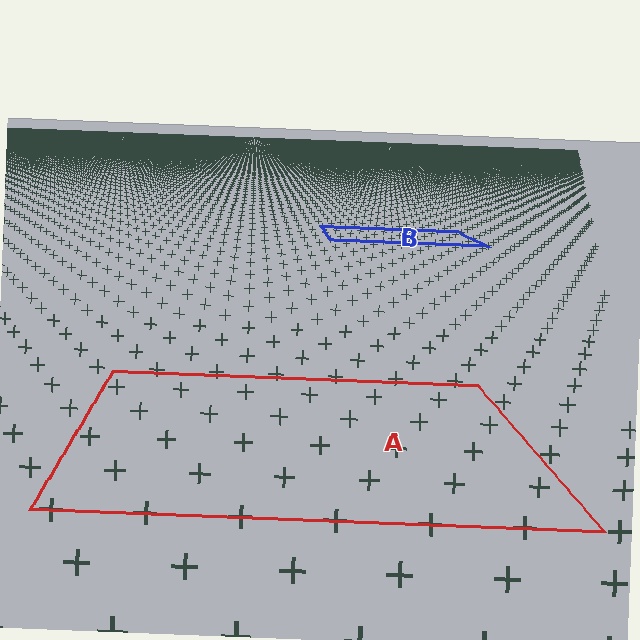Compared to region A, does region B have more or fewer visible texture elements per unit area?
Region B has more texture elements per unit area — they are packed more densely because it is farther away.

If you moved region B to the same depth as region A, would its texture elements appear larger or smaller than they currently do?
They would appear larger. At a closer depth, the same texture elements are projected at a bigger on-screen size.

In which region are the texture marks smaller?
The texture marks are smaller in region B, because it is farther away.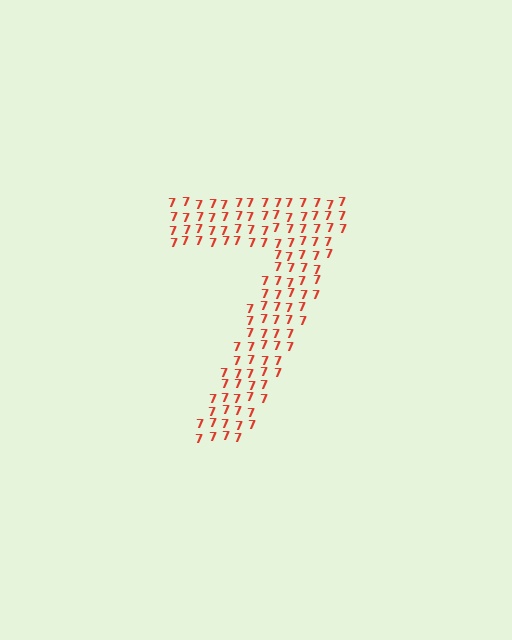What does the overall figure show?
The overall figure shows the digit 7.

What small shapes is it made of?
It is made of small digit 7's.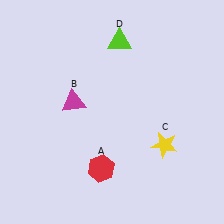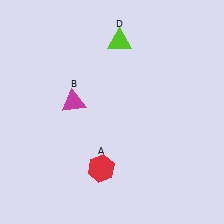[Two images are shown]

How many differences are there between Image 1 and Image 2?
There is 1 difference between the two images.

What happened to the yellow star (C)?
The yellow star (C) was removed in Image 2. It was in the bottom-right area of Image 1.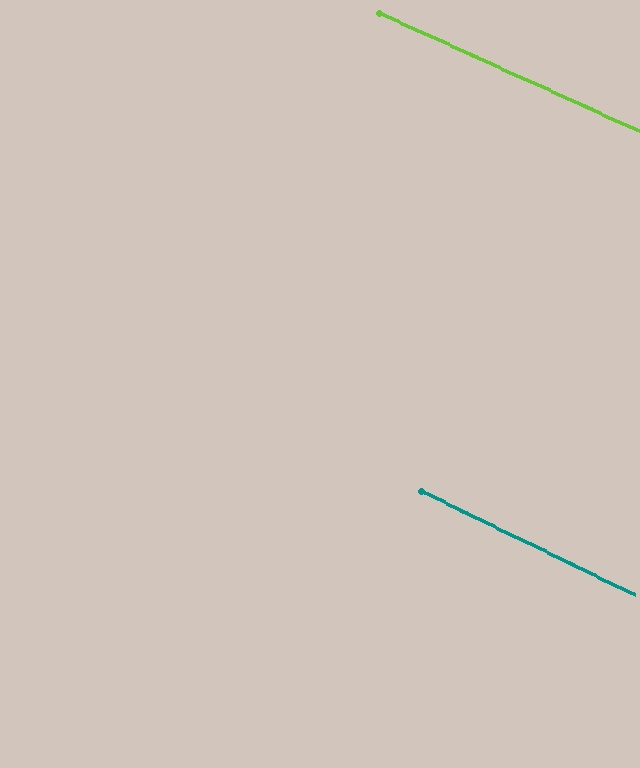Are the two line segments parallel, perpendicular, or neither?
Parallel — their directions differ by only 1.5°.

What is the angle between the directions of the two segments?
Approximately 2 degrees.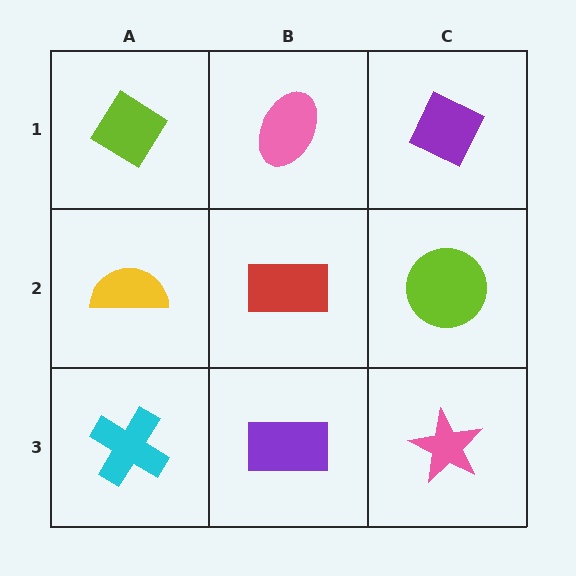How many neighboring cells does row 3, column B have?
3.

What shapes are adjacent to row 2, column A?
A lime diamond (row 1, column A), a cyan cross (row 3, column A), a red rectangle (row 2, column B).